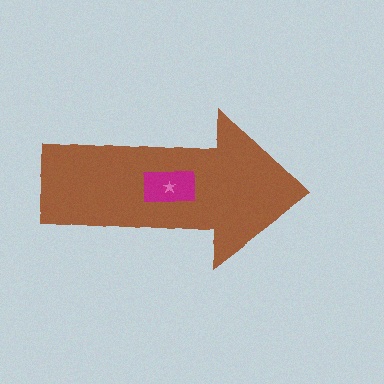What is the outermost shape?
The brown arrow.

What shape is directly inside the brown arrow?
The magenta rectangle.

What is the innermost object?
The pink star.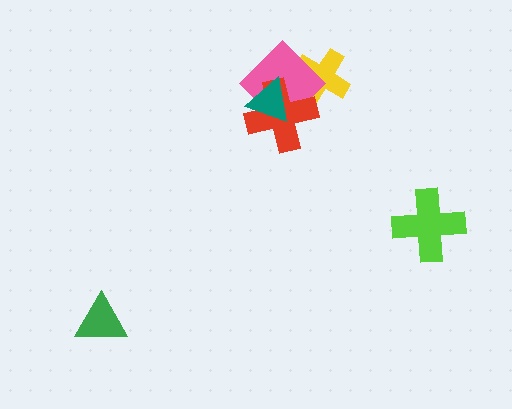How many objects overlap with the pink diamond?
3 objects overlap with the pink diamond.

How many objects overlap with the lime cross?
0 objects overlap with the lime cross.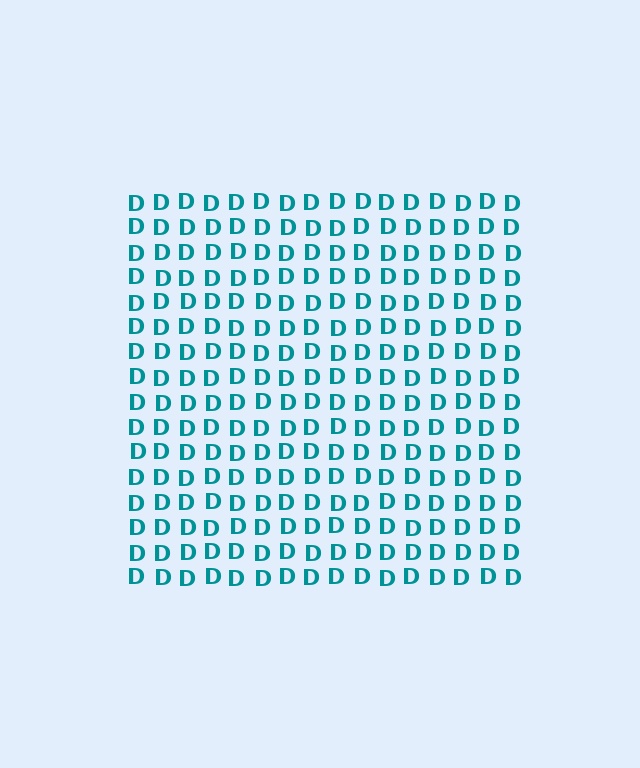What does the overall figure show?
The overall figure shows a square.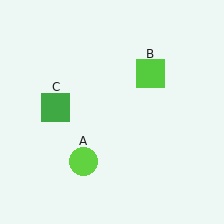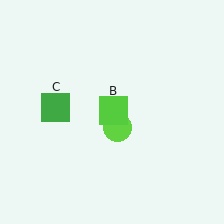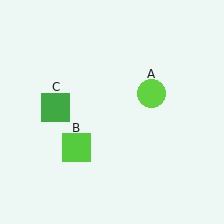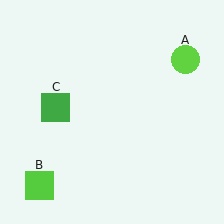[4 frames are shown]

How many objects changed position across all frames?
2 objects changed position: lime circle (object A), lime square (object B).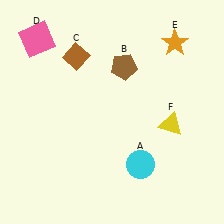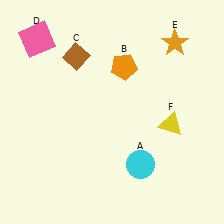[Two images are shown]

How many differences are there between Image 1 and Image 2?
There is 1 difference between the two images.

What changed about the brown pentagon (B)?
In Image 1, B is brown. In Image 2, it changed to orange.